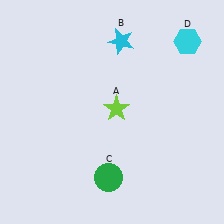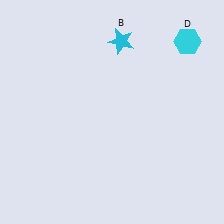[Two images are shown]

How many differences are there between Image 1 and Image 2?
There are 2 differences between the two images.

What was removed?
The green circle (C), the lime star (A) were removed in Image 2.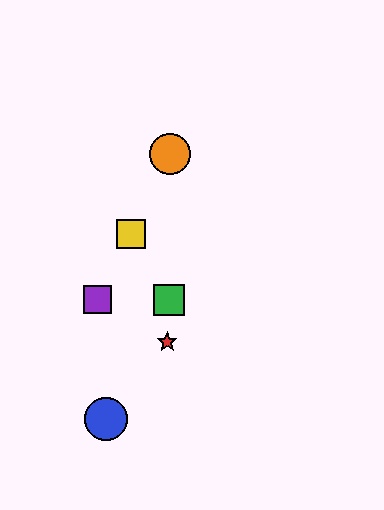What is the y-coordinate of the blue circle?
The blue circle is at y≈419.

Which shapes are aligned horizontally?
The green square, the purple square are aligned horizontally.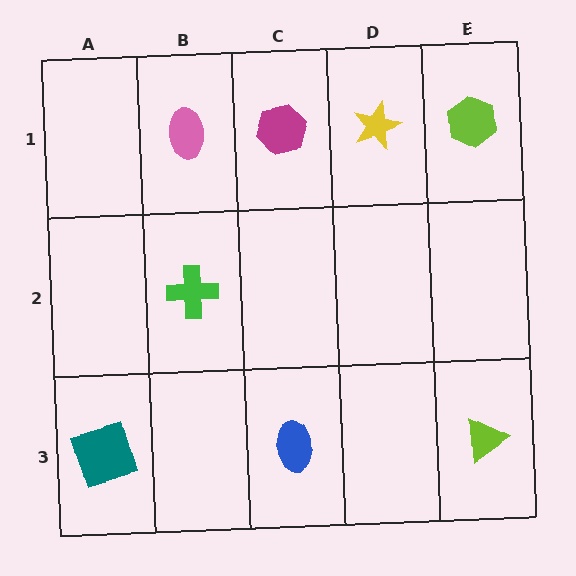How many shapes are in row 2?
1 shape.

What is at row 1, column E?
A lime hexagon.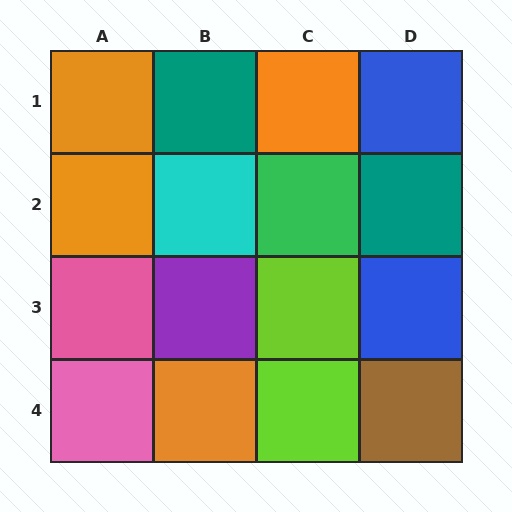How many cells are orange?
4 cells are orange.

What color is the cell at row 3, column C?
Lime.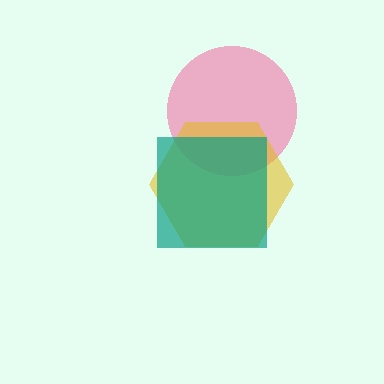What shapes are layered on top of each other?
The layered shapes are: a pink circle, a yellow hexagon, a teal square.